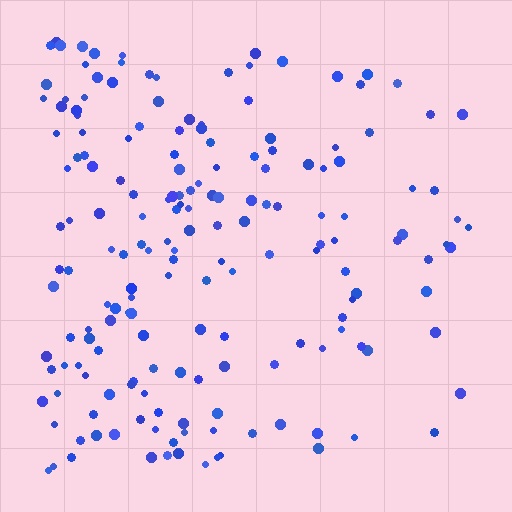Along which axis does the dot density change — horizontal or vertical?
Horizontal.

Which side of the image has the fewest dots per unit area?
The right.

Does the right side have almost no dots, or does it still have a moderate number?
Still a moderate number, just noticeably fewer than the left.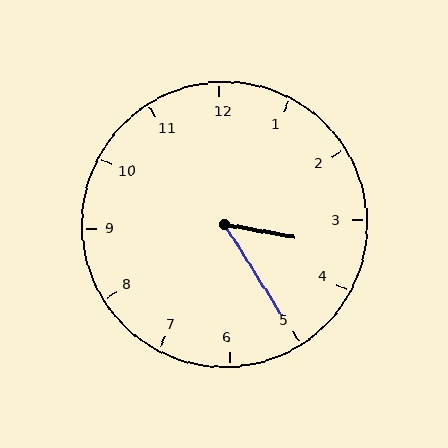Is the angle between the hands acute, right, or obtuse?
It is acute.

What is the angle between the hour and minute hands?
Approximately 48 degrees.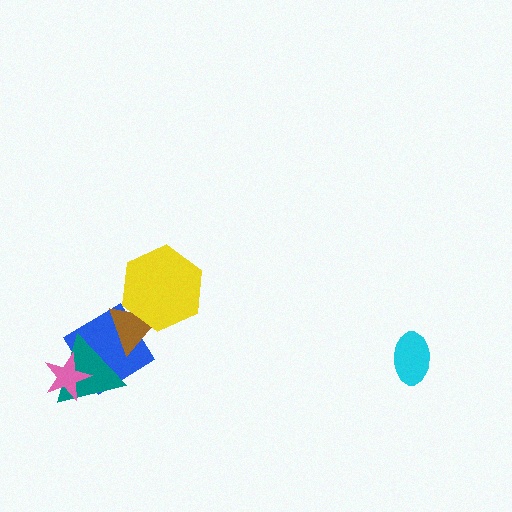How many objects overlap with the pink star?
2 objects overlap with the pink star.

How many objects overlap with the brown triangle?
2 objects overlap with the brown triangle.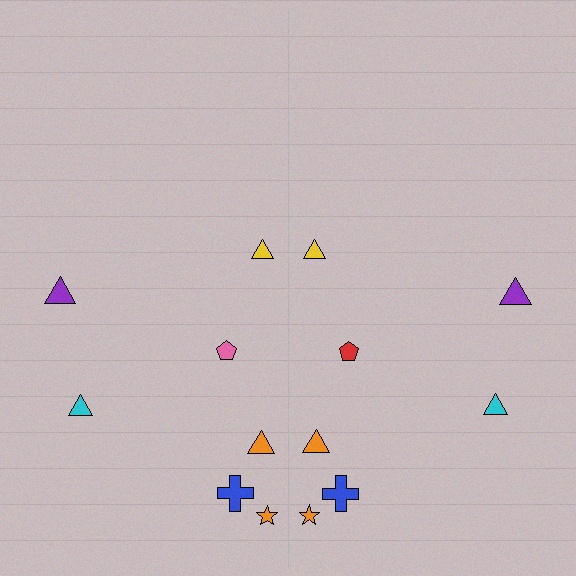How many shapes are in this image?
There are 14 shapes in this image.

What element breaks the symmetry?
The red pentagon on the right side breaks the symmetry — its mirror counterpart is pink.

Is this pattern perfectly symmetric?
No, the pattern is not perfectly symmetric. The red pentagon on the right side breaks the symmetry — its mirror counterpart is pink.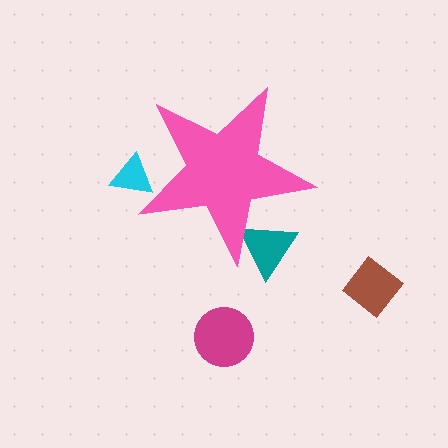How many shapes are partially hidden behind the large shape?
2 shapes are partially hidden.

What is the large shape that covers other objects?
A pink star.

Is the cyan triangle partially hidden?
Yes, the cyan triangle is partially hidden behind the pink star.